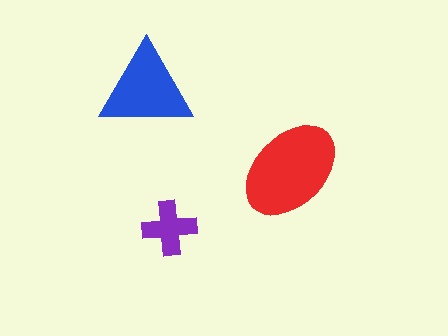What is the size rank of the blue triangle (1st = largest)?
2nd.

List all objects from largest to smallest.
The red ellipse, the blue triangle, the purple cross.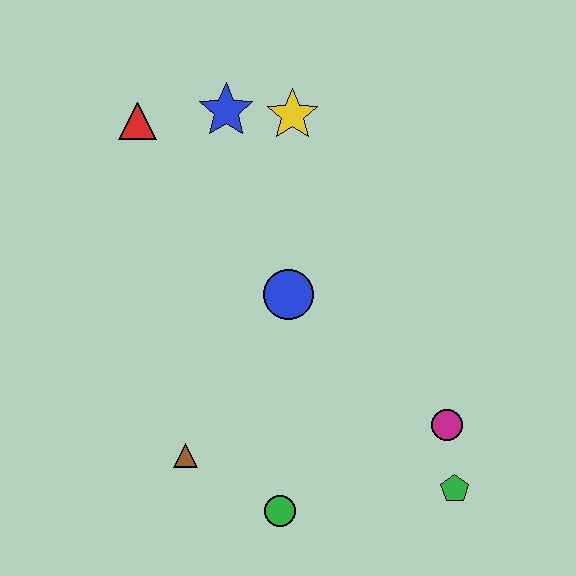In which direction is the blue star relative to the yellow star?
The blue star is to the left of the yellow star.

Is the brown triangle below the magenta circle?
Yes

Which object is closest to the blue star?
The yellow star is closest to the blue star.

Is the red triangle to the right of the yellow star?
No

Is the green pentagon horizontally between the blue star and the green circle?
No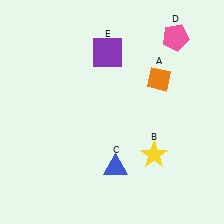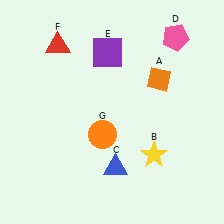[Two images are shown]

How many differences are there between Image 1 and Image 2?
There are 2 differences between the two images.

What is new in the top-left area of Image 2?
A red triangle (F) was added in the top-left area of Image 2.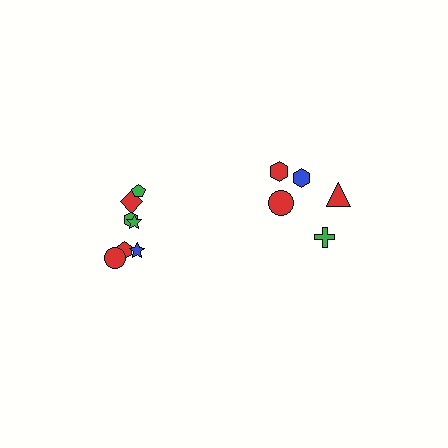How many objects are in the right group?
There are 5 objects.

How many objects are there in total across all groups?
There are 12 objects.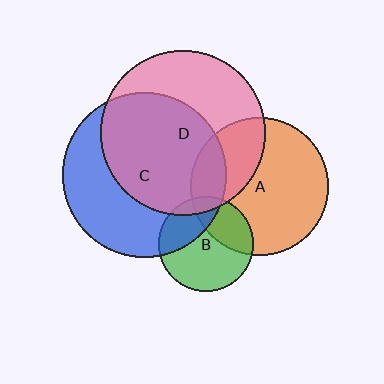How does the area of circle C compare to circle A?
Approximately 1.4 times.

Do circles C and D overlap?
Yes.